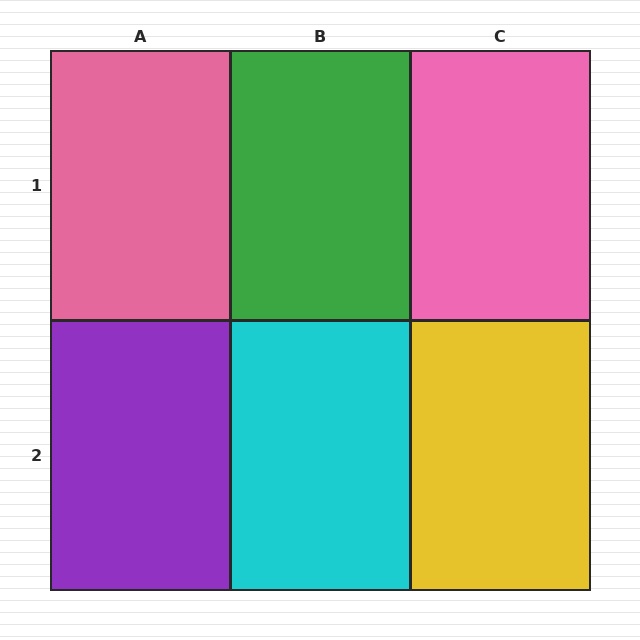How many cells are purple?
1 cell is purple.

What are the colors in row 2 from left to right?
Purple, cyan, yellow.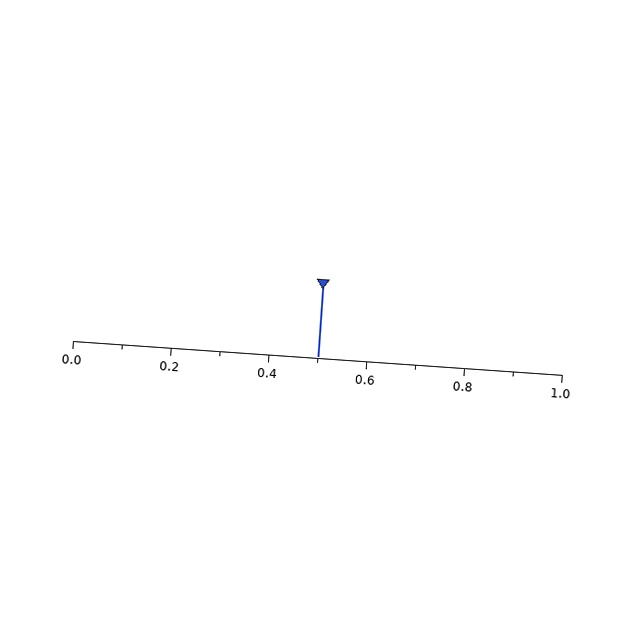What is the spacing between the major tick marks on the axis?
The major ticks are spaced 0.2 apart.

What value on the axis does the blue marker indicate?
The marker indicates approximately 0.5.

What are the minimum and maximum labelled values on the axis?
The axis runs from 0.0 to 1.0.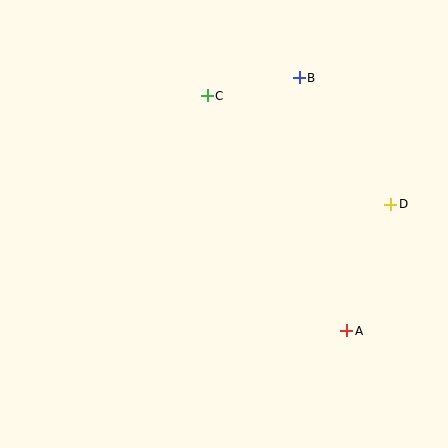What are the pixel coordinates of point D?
Point D is at (391, 204).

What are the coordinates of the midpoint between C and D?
The midpoint between C and D is at (299, 150).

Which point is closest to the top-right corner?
Point B is closest to the top-right corner.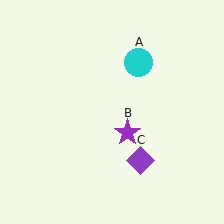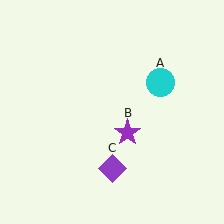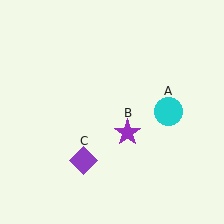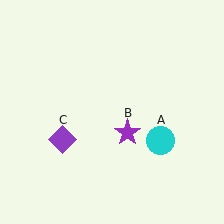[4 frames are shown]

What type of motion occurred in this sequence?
The cyan circle (object A), purple diamond (object C) rotated clockwise around the center of the scene.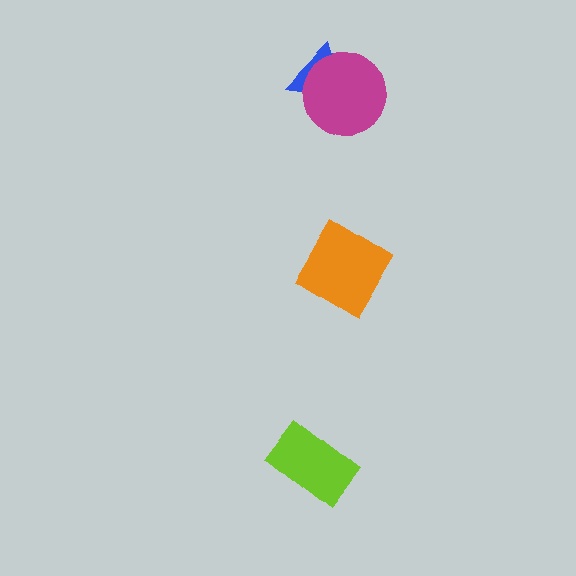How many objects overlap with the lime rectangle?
0 objects overlap with the lime rectangle.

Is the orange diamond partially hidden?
No, no other shape covers it.